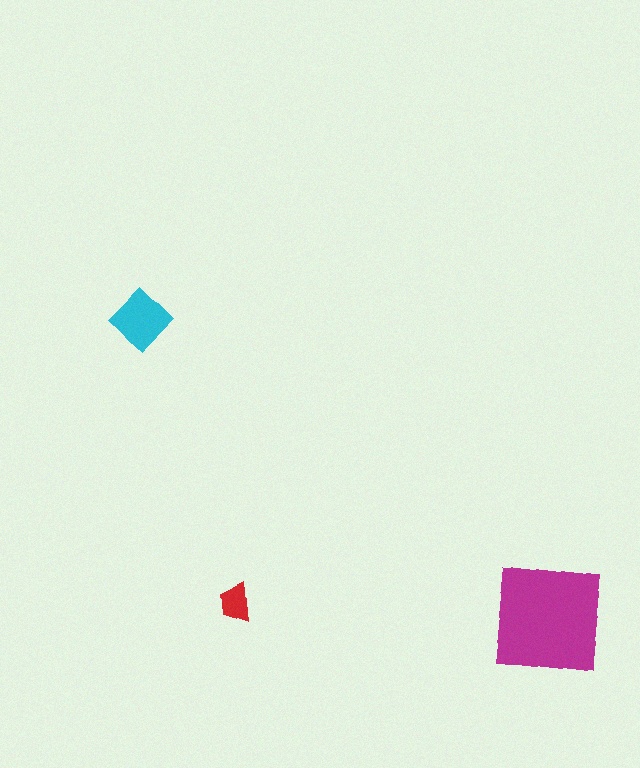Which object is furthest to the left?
The cyan diamond is leftmost.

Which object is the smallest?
The red trapezoid.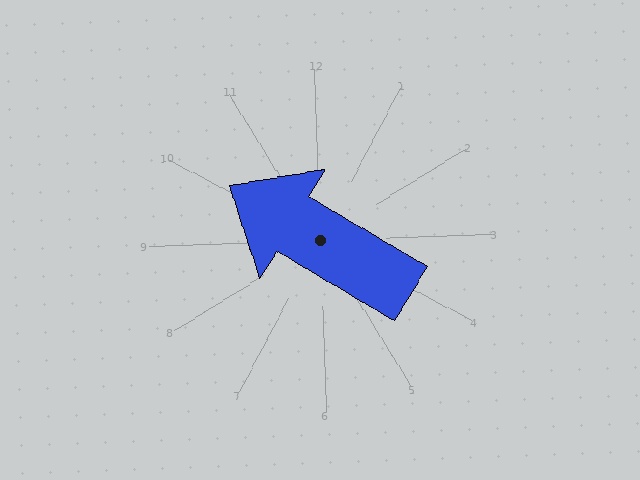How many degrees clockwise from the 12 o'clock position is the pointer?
Approximately 303 degrees.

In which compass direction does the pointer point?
Northwest.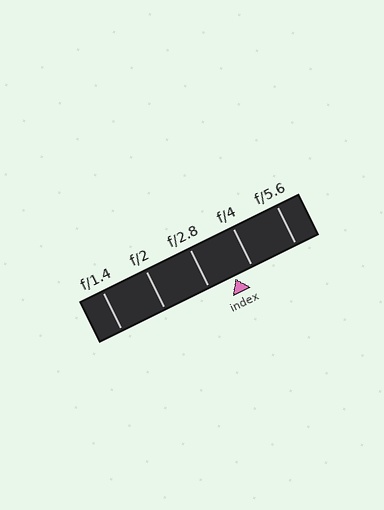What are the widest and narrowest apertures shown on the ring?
The widest aperture shown is f/1.4 and the narrowest is f/5.6.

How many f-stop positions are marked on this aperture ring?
There are 5 f-stop positions marked.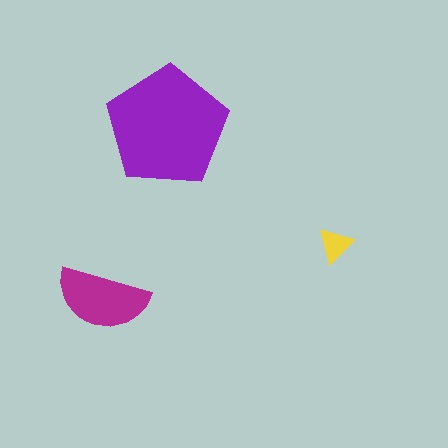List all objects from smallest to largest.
The yellow triangle, the magenta semicircle, the purple pentagon.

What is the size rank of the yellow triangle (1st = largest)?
3rd.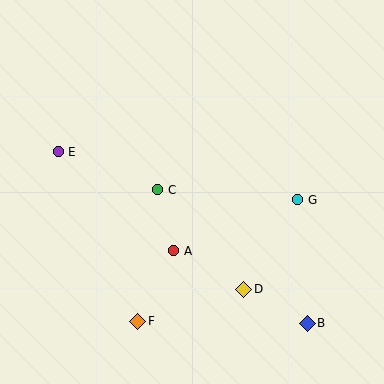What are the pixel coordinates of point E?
Point E is at (58, 152).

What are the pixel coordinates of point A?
Point A is at (174, 251).